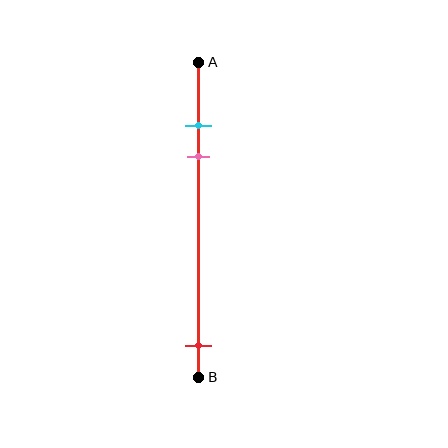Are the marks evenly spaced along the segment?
No, the marks are not evenly spaced.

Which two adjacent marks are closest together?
The cyan and pink marks are the closest adjacent pair.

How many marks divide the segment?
There are 3 marks dividing the segment.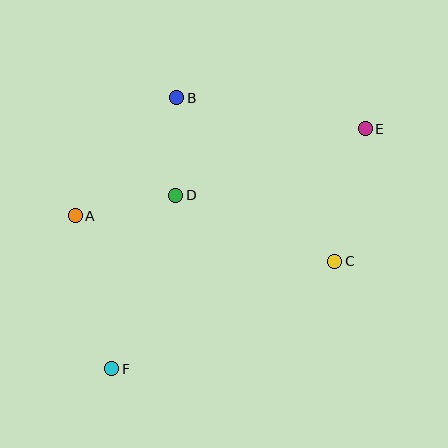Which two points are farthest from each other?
Points E and F are farthest from each other.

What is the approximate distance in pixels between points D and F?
The distance between D and F is approximately 185 pixels.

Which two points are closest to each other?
Points B and D are closest to each other.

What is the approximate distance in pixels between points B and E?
The distance between B and E is approximately 191 pixels.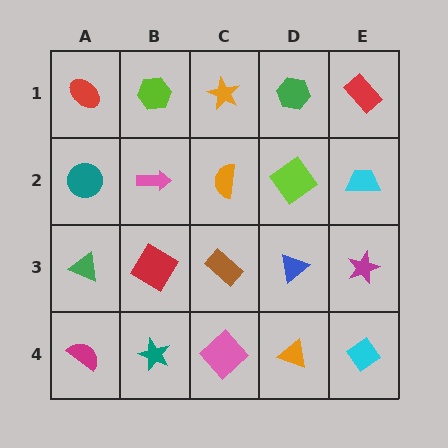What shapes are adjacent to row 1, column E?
A cyan trapezoid (row 2, column E), a green hexagon (row 1, column D).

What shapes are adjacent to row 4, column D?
A blue triangle (row 3, column D), a pink diamond (row 4, column C), a cyan diamond (row 4, column E).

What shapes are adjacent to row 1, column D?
A lime diamond (row 2, column D), an orange star (row 1, column C), a red rectangle (row 1, column E).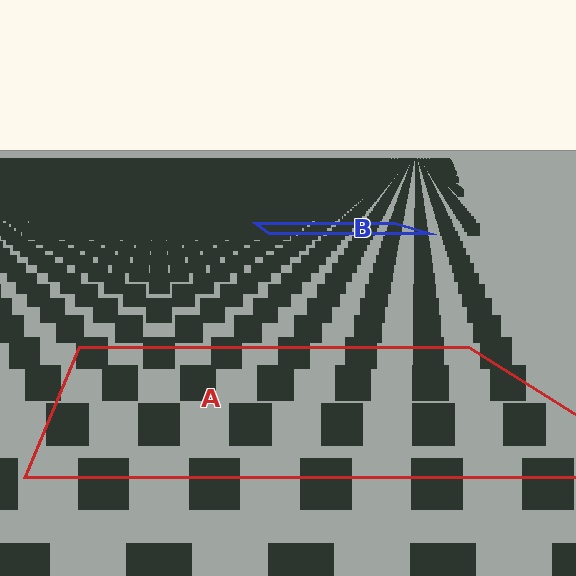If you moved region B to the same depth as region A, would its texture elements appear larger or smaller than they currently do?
They would appear larger. At a closer depth, the same texture elements are projected at a bigger on-screen size.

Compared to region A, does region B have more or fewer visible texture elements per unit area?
Region B has more texture elements per unit area — they are packed more densely because it is farther away.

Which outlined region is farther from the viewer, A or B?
Region B is farther from the viewer — the texture elements inside it appear smaller and more densely packed.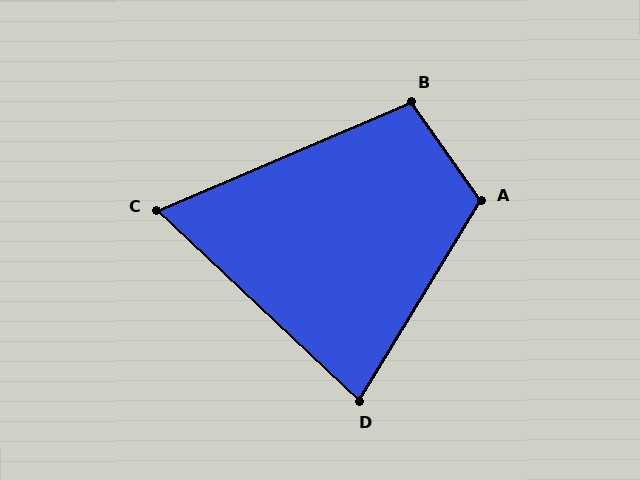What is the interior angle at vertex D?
Approximately 78 degrees (acute).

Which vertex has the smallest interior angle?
C, at approximately 66 degrees.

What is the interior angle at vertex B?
Approximately 102 degrees (obtuse).